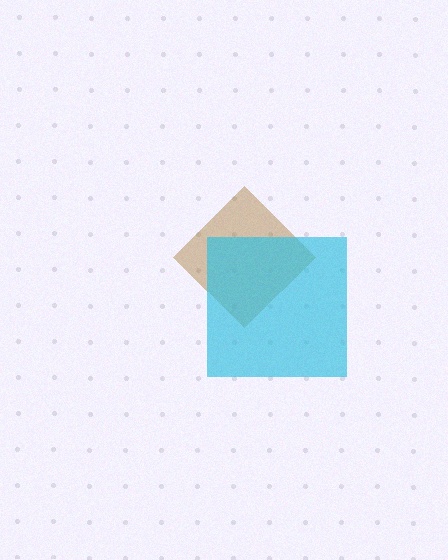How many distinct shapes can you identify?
There are 2 distinct shapes: a brown diamond, a cyan square.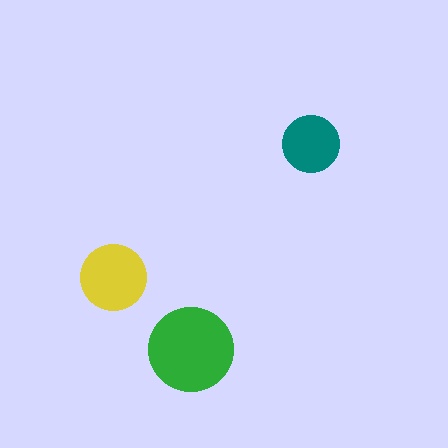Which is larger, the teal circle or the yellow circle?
The yellow one.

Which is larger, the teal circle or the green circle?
The green one.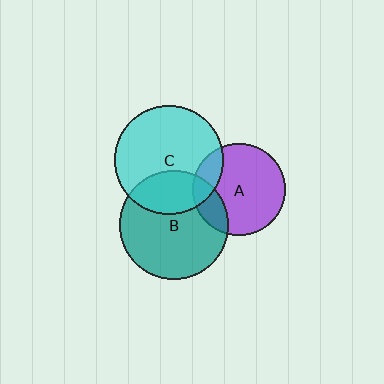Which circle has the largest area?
Circle C (cyan).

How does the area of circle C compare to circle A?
Approximately 1.4 times.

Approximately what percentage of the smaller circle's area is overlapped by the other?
Approximately 15%.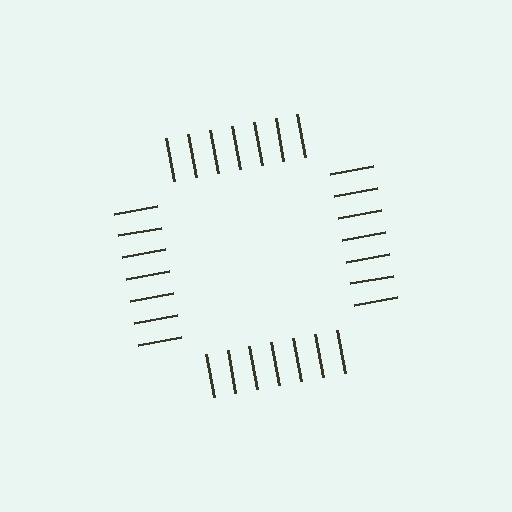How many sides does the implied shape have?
4 sides — the line-ends trace a square.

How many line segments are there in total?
28 — 7 along each of the 4 edges.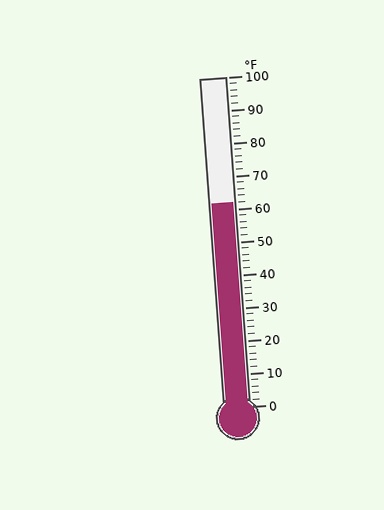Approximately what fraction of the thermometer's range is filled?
The thermometer is filled to approximately 60% of its range.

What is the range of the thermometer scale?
The thermometer scale ranges from 0°F to 100°F.